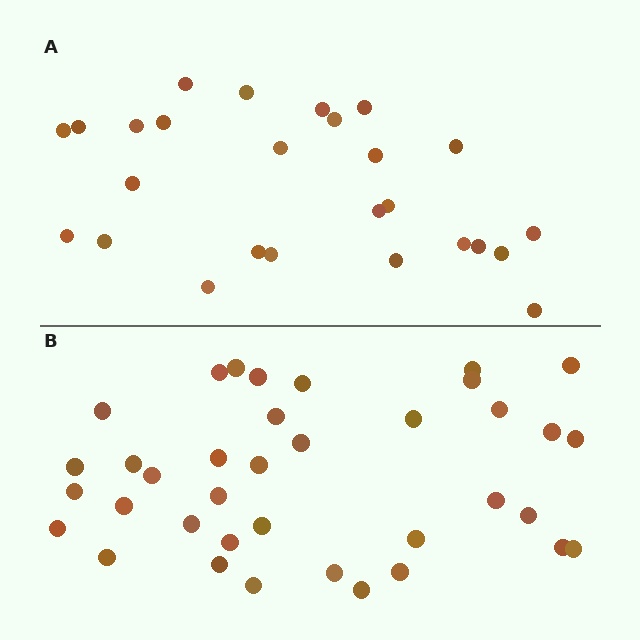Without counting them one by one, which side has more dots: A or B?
Region B (the bottom region) has more dots.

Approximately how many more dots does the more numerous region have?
Region B has roughly 12 or so more dots than region A.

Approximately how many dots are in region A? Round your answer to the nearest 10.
About 30 dots. (The exact count is 26, which rounds to 30.)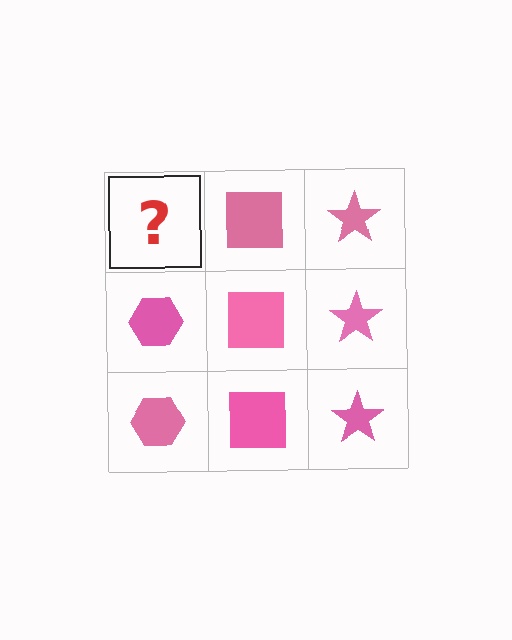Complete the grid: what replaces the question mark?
The question mark should be replaced with a pink hexagon.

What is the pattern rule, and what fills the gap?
The rule is that each column has a consistent shape. The gap should be filled with a pink hexagon.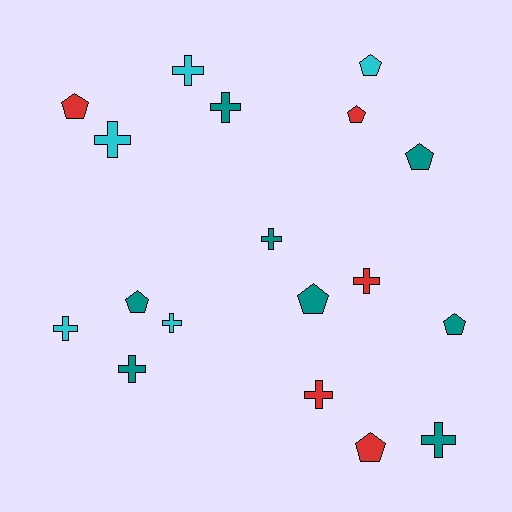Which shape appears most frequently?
Cross, with 10 objects.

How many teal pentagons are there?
There are 4 teal pentagons.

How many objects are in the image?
There are 18 objects.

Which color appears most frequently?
Teal, with 8 objects.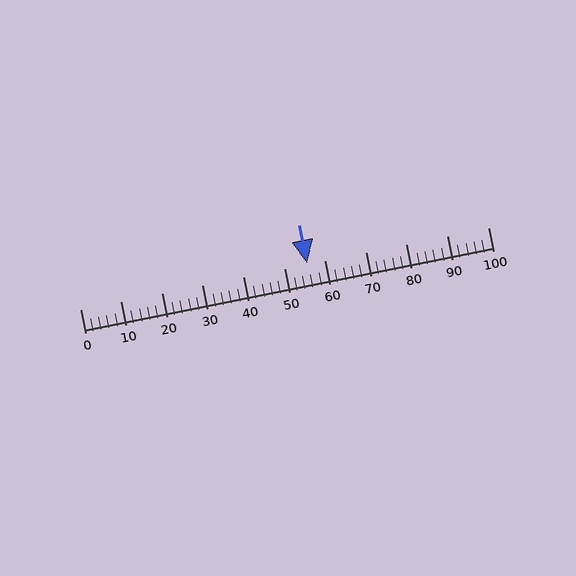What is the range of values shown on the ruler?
The ruler shows values from 0 to 100.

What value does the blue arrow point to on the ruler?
The blue arrow points to approximately 56.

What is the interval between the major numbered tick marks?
The major tick marks are spaced 10 units apart.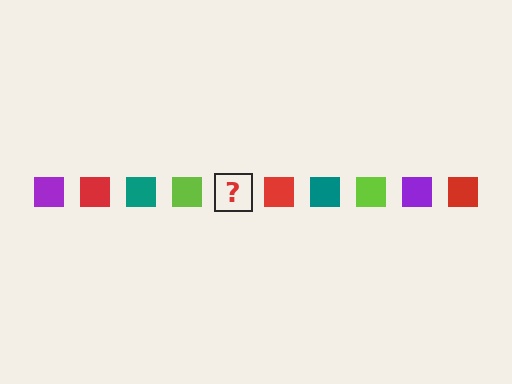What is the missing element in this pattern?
The missing element is a purple square.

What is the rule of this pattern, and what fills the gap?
The rule is that the pattern cycles through purple, red, teal, lime squares. The gap should be filled with a purple square.